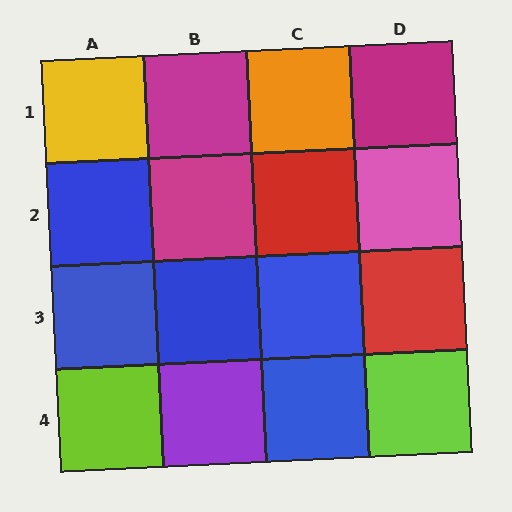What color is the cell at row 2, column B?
Magenta.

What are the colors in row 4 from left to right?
Lime, purple, blue, lime.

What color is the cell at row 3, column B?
Blue.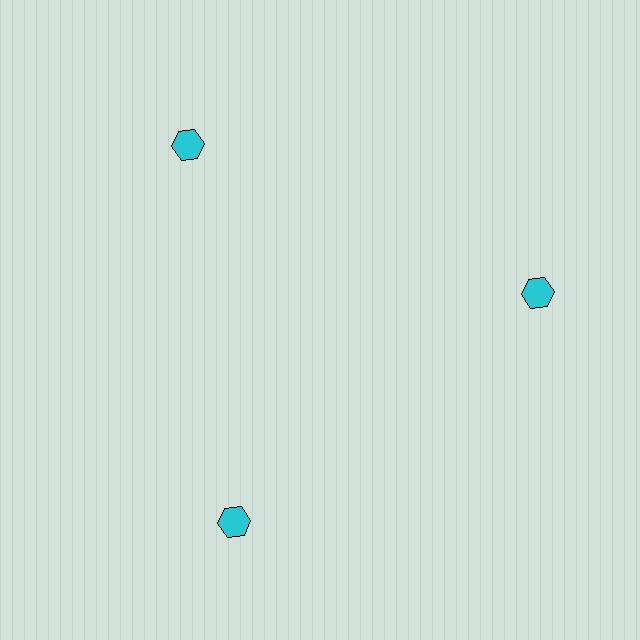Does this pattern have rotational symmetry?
Yes, this pattern has 3-fold rotational symmetry. It looks the same after rotating 120 degrees around the center.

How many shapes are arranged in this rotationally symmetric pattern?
There are 3 shapes, arranged in 3 groups of 1.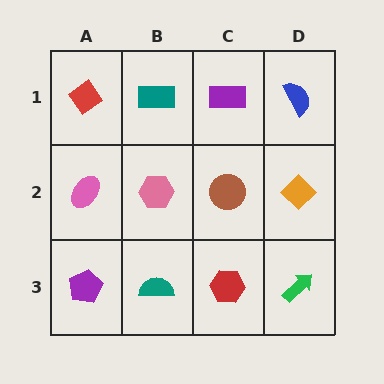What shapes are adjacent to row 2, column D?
A blue semicircle (row 1, column D), a green arrow (row 3, column D), a brown circle (row 2, column C).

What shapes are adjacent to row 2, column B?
A teal rectangle (row 1, column B), a teal semicircle (row 3, column B), a pink ellipse (row 2, column A), a brown circle (row 2, column C).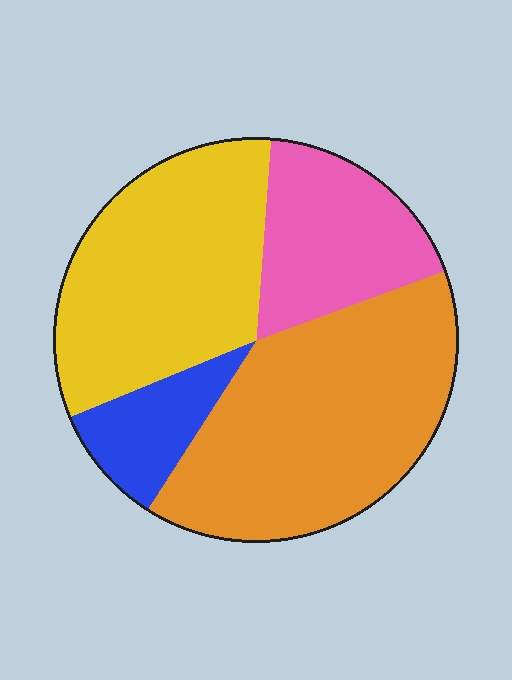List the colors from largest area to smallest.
From largest to smallest: orange, yellow, pink, blue.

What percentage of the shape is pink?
Pink covers around 20% of the shape.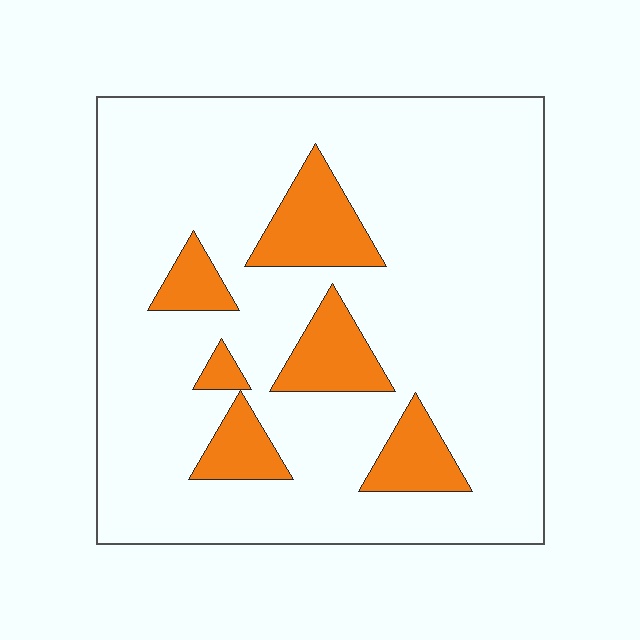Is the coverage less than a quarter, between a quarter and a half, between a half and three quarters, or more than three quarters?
Less than a quarter.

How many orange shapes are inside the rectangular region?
6.